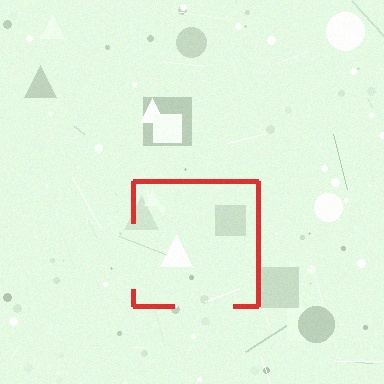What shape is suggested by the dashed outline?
The dashed outline suggests a square.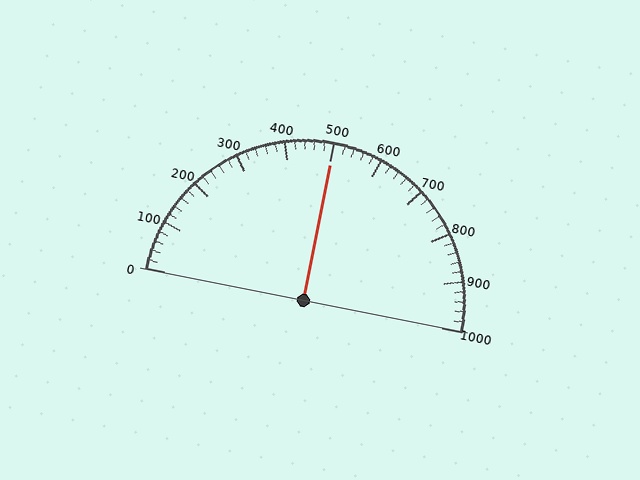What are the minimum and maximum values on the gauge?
The gauge ranges from 0 to 1000.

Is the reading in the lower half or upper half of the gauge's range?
The reading is in the upper half of the range (0 to 1000).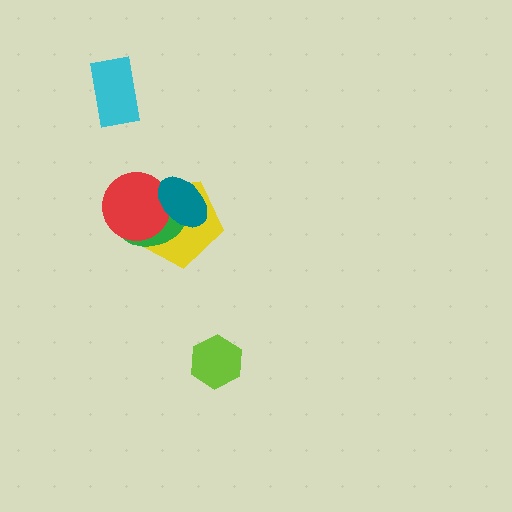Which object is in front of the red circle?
The teal ellipse is in front of the red circle.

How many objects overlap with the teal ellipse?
3 objects overlap with the teal ellipse.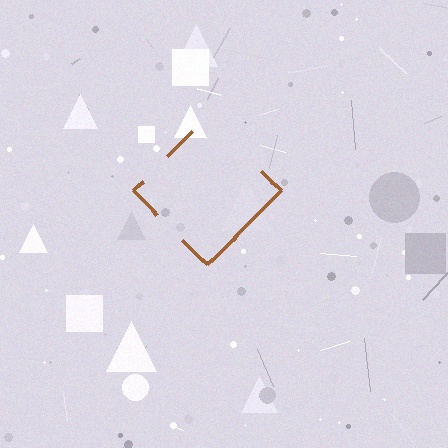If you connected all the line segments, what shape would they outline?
They would outline a diamond.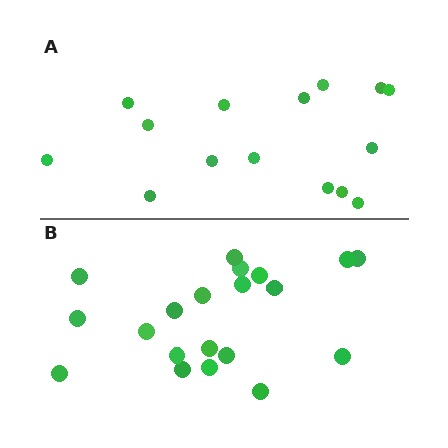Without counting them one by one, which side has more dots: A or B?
Region B (the bottom region) has more dots.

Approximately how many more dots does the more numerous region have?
Region B has about 5 more dots than region A.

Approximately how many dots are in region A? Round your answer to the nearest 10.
About 20 dots. (The exact count is 15, which rounds to 20.)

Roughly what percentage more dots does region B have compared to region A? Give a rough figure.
About 35% more.